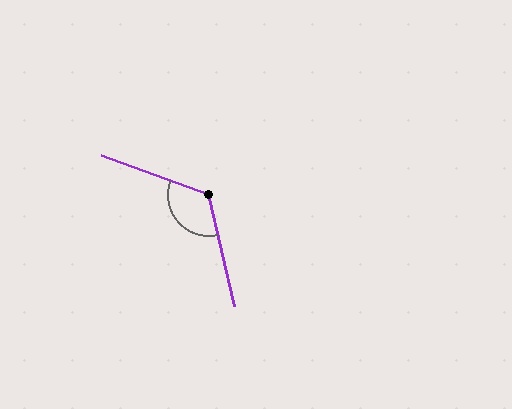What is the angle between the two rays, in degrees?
Approximately 123 degrees.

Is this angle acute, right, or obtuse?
It is obtuse.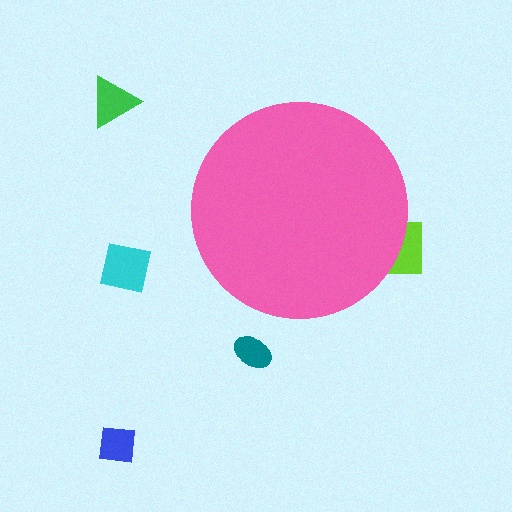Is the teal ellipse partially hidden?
No, the teal ellipse is fully visible.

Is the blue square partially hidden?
No, the blue square is fully visible.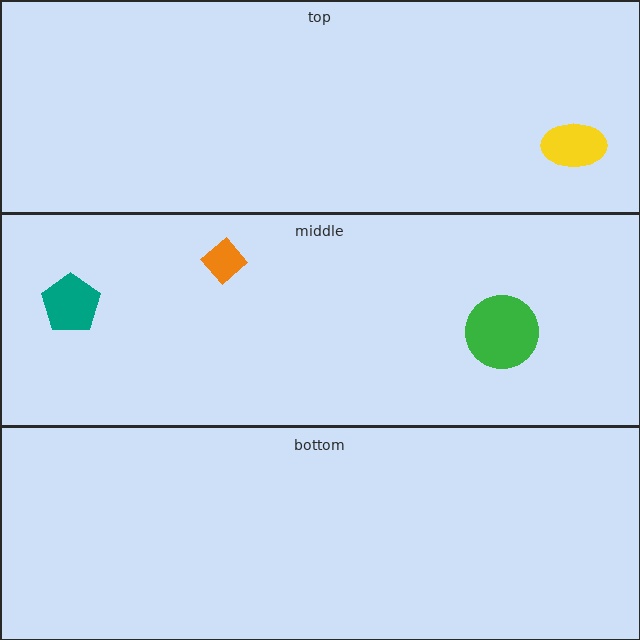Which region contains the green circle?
The middle region.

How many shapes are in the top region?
1.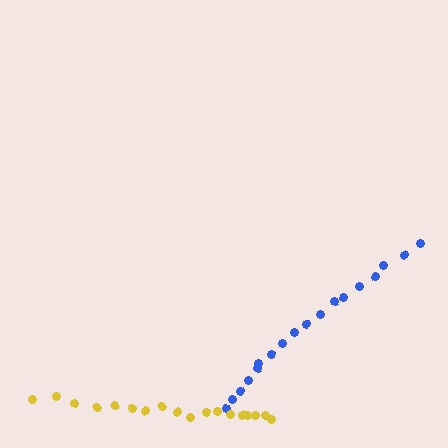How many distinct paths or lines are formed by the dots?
There are 2 distinct paths.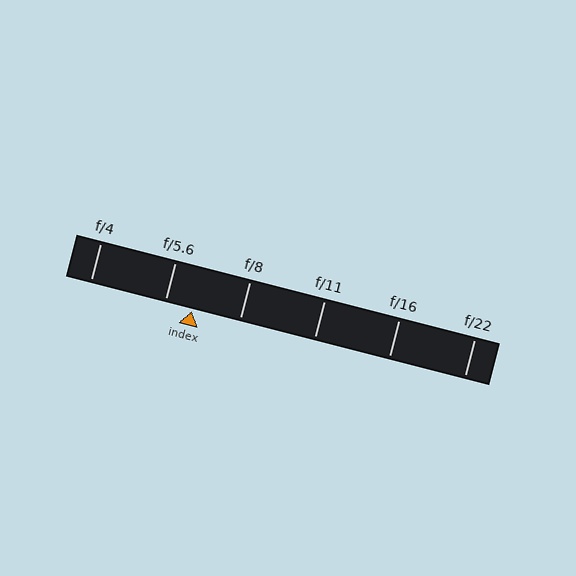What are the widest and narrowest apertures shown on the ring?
The widest aperture shown is f/4 and the narrowest is f/22.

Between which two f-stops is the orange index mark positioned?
The index mark is between f/5.6 and f/8.